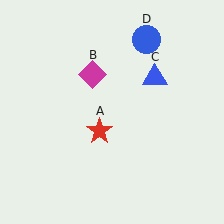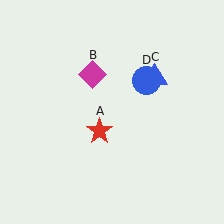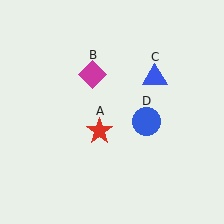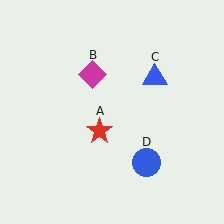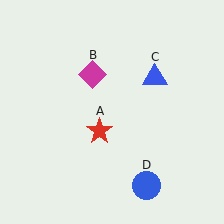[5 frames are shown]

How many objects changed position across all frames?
1 object changed position: blue circle (object D).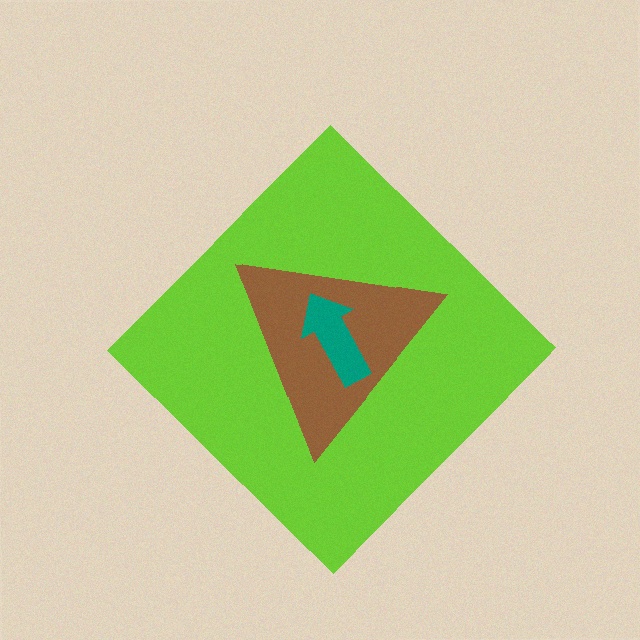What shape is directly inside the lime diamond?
The brown triangle.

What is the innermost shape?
The teal arrow.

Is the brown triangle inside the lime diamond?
Yes.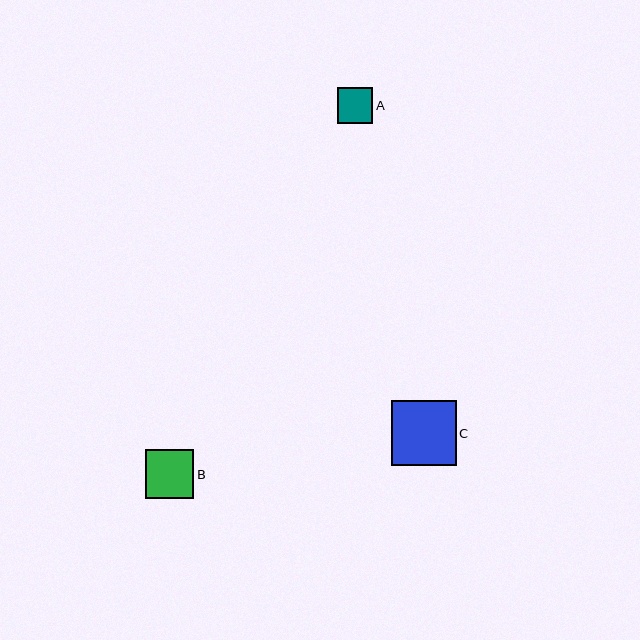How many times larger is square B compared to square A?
Square B is approximately 1.4 times the size of square A.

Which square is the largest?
Square C is the largest with a size of approximately 64 pixels.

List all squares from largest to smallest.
From largest to smallest: C, B, A.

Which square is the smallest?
Square A is the smallest with a size of approximately 35 pixels.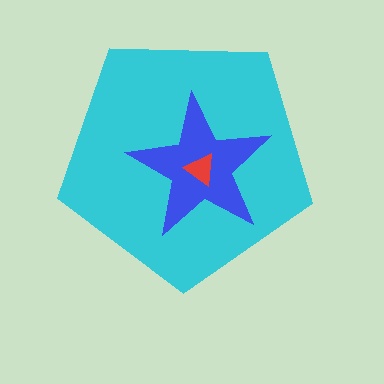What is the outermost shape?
The cyan pentagon.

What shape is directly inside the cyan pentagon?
The blue star.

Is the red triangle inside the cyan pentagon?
Yes.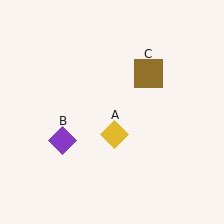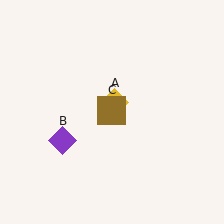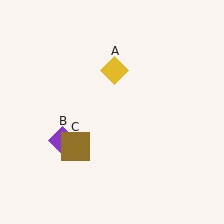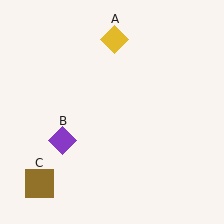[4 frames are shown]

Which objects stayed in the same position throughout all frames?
Purple diamond (object B) remained stationary.